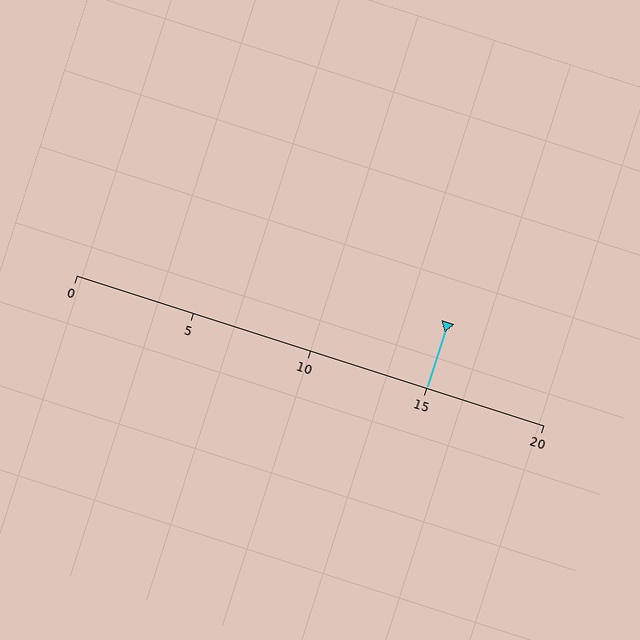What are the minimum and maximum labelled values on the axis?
The axis runs from 0 to 20.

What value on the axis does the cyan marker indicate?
The marker indicates approximately 15.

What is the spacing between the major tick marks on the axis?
The major ticks are spaced 5 apart.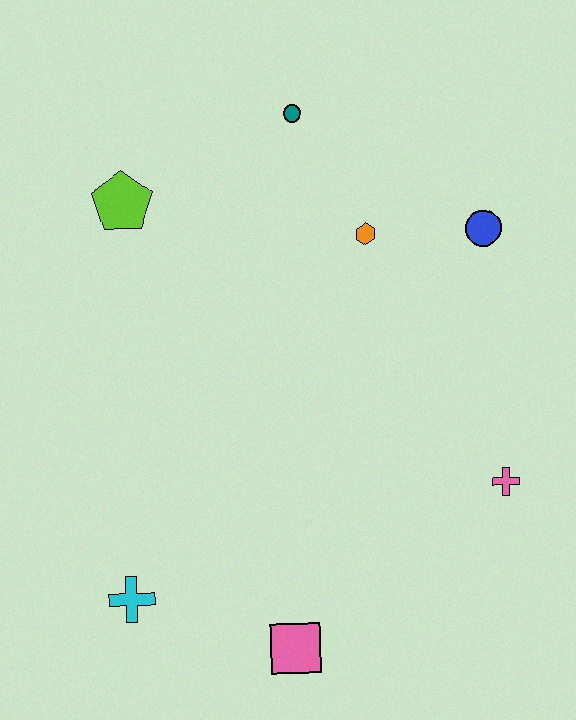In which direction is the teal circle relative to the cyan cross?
The teal circle is above the cyan cross.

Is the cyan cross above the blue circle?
No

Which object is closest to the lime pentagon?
The teal circle is closest to the lime pentagon.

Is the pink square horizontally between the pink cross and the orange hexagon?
No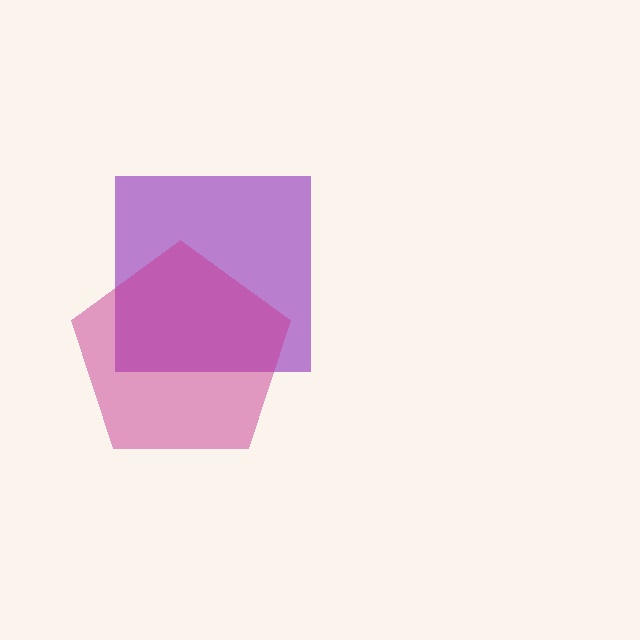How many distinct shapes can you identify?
There are 2 distinct shapes: a purple square, a magenta pentagon.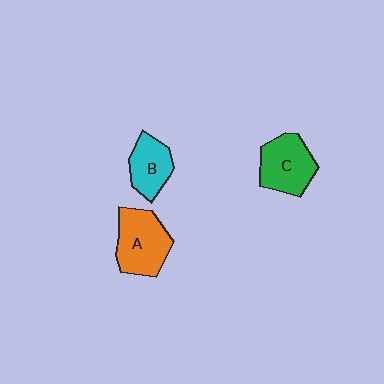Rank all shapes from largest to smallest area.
From largest to smallest: A (orange), C (green), B (cyan).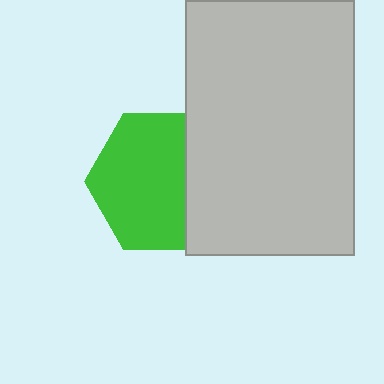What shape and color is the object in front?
The object in front is a light gray rectangle.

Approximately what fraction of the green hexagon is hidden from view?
Roughly 31% of the green hexagon is hidden behind the light gray rectangle.